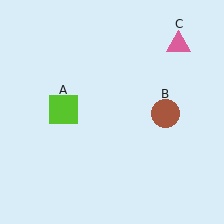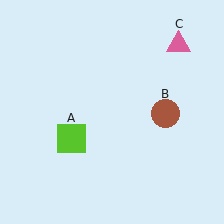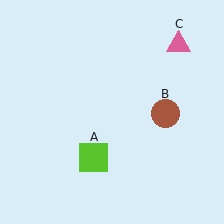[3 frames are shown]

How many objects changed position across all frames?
1 object changed position: lime square (object A).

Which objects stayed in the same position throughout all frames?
Brown circle (object B) and pink triangle (object C) remained stationary.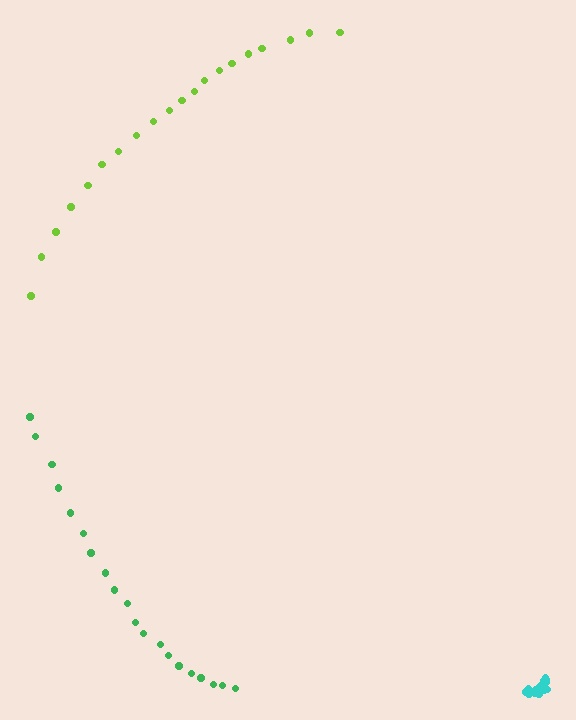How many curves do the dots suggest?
There are 3 distinct paths.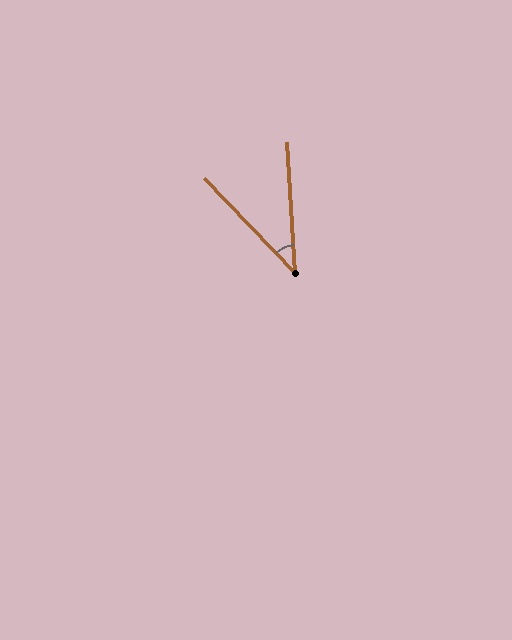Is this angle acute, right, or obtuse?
It is acute.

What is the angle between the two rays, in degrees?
Approximately 40 degrees.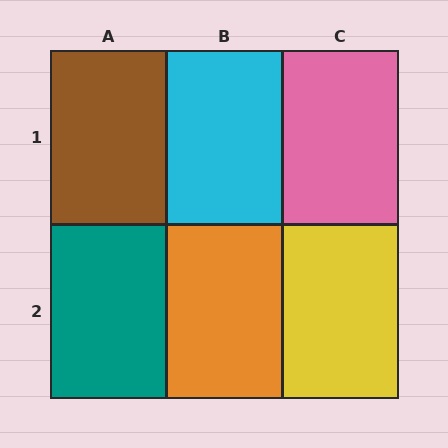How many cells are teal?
1 cell is teal.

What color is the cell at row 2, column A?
Teal.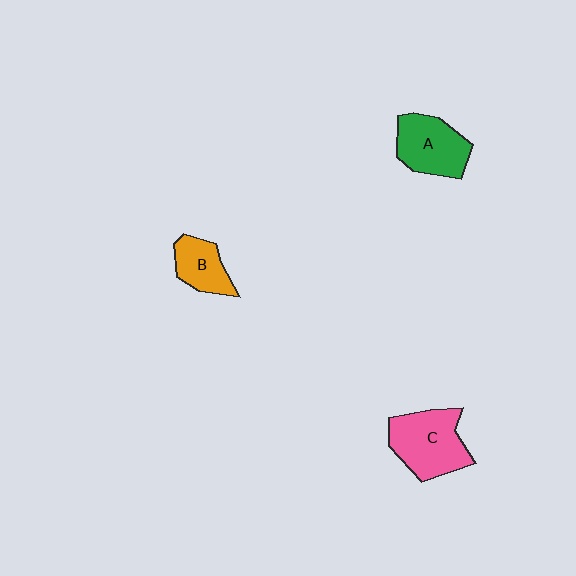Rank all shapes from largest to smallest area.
From largest to smallest: C (pink), A (green), B (orange).